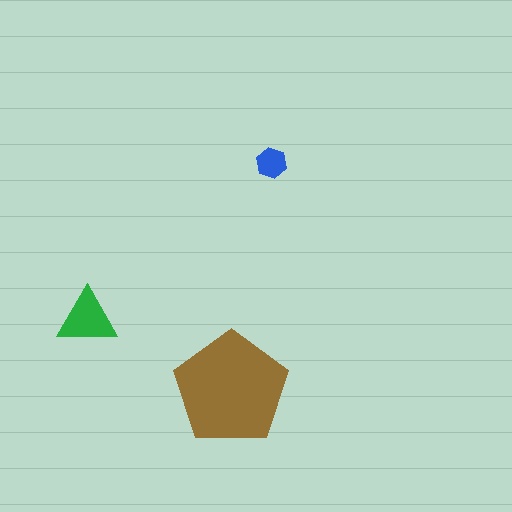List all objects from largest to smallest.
The brown pentagon, the green triangle, the blue hexagon.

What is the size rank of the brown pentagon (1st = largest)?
1st.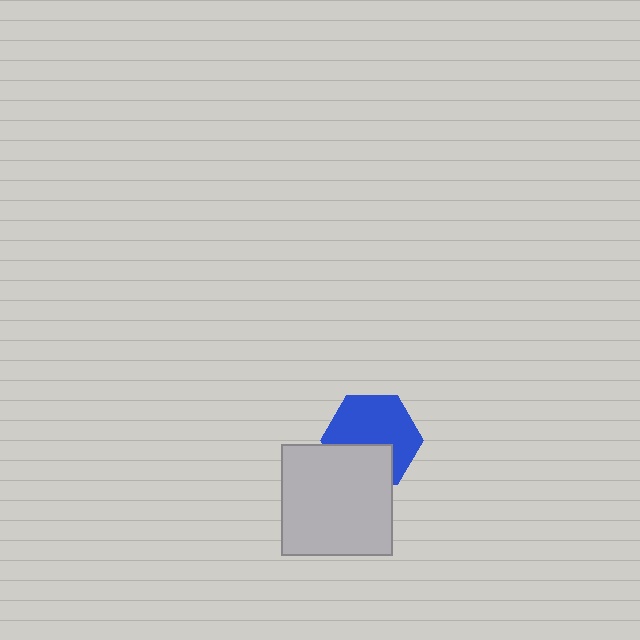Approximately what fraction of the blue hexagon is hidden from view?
Roughly 36% of the blue hexagon is hidden behind the light gray square.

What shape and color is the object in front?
The object in front is a light gray square.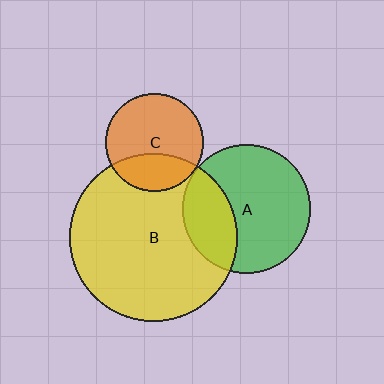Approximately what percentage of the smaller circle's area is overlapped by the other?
Approximately 30%.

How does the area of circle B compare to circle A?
Approximately 1.7 times.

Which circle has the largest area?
Circle B (yellow).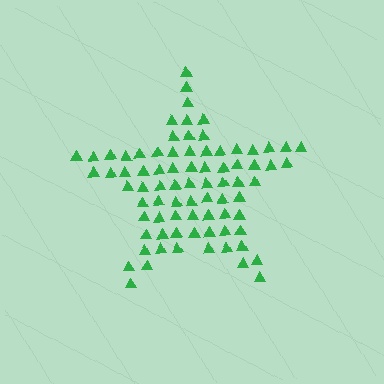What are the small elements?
The small elements are triangles.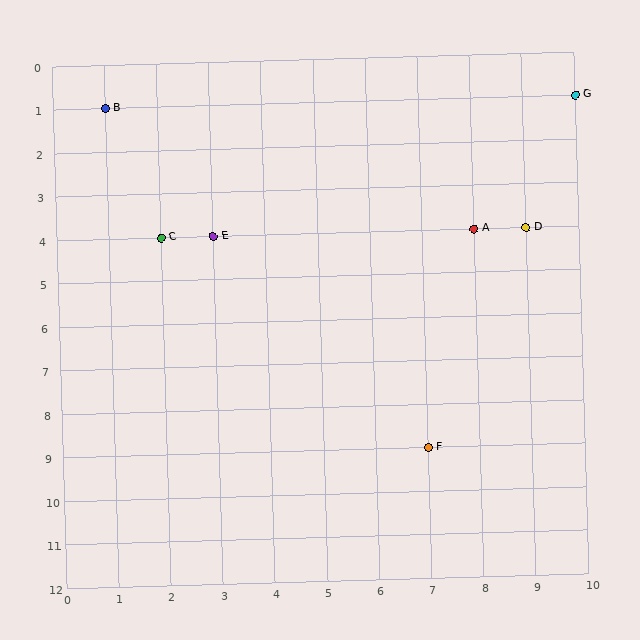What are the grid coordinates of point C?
Point C is at grid coordinates (2, 4).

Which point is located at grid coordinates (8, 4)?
Point A is at (8, 4).